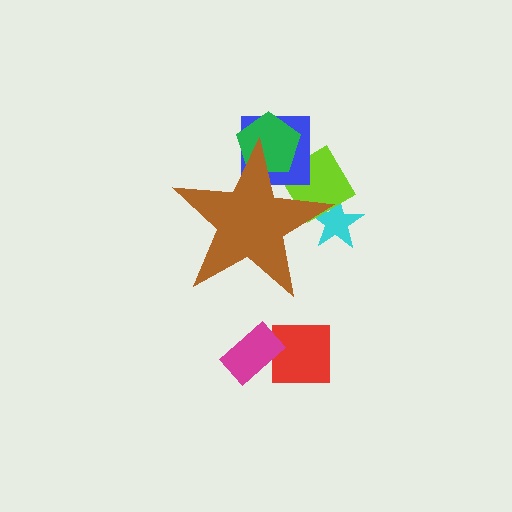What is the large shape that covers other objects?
A brown star.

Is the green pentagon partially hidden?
Yes, the green pentagon is partially hidden behind the brown star.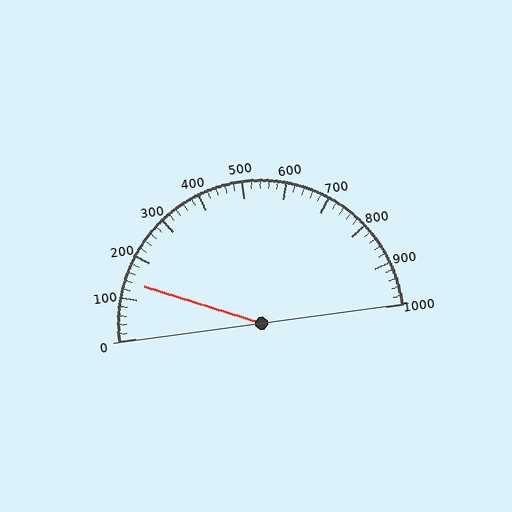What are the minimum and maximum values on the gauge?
The gauge ranges from 0 to 1000.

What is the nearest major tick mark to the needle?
The nearest major tick mark is 100.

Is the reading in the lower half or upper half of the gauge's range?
The reading is in the lower half of the range (0 to 1000).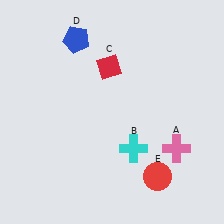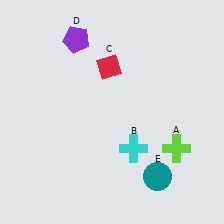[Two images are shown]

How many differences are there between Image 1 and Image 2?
There are 3 differences between the two images.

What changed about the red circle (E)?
In Image 1, E is red. In Image 2, it changed to teal.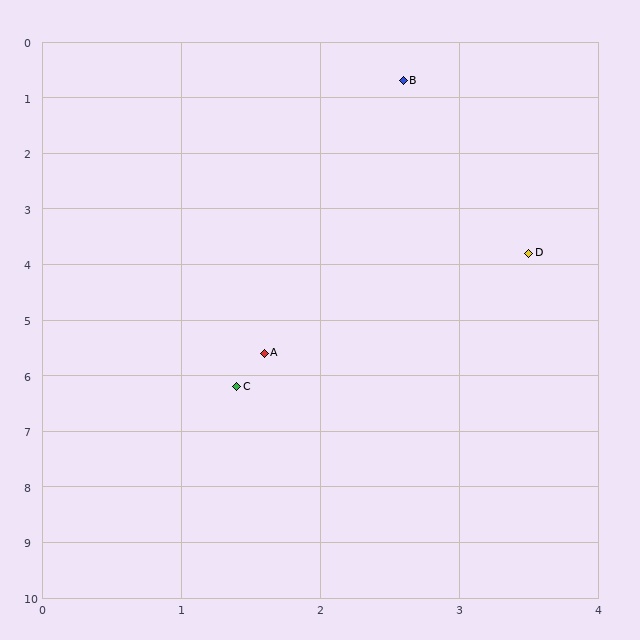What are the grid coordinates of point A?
Point A is at approximately (1.6, 5.6).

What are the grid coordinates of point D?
Point D is at approximately (3.5, 3.8).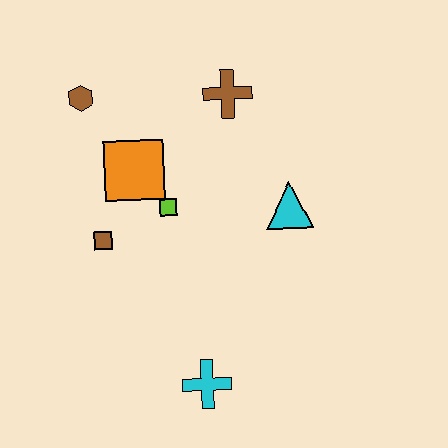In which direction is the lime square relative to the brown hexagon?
The lime square is below the brown hexagon.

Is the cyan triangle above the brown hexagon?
No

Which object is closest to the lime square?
The orange square is closest to the lime square.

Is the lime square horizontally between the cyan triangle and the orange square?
Yes